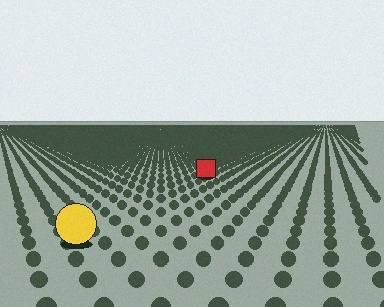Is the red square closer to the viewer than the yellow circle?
No. The yellow circle is closer — you can tell from the texture gradient: the ground texture is coarser near it.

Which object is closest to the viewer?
The yellow circle is closest. The texture marks near it are larger and more spread out.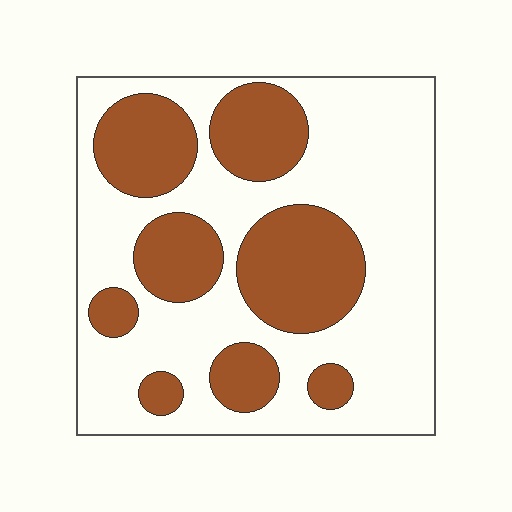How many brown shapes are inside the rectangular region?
8.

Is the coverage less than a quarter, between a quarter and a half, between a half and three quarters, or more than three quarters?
Between a quarter and a half.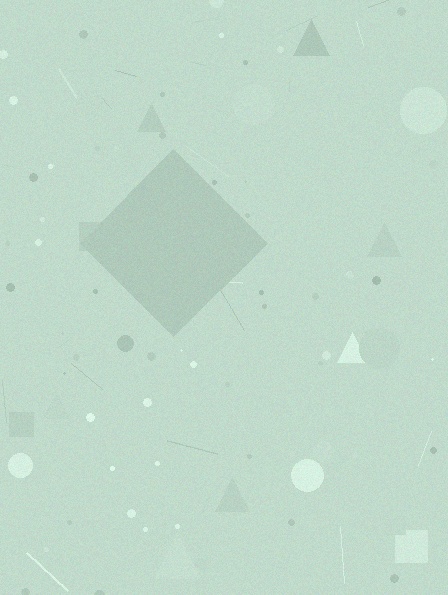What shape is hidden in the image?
A diamond is hidden in the image.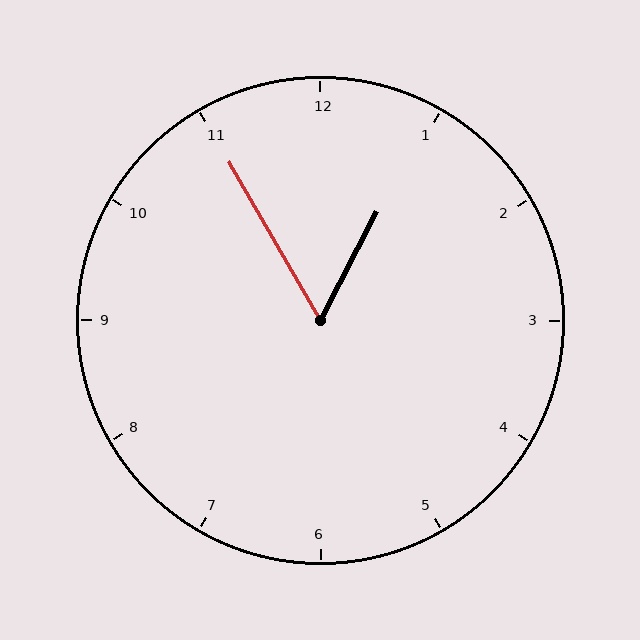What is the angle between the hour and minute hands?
Approximately 58 degrees.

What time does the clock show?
12:55.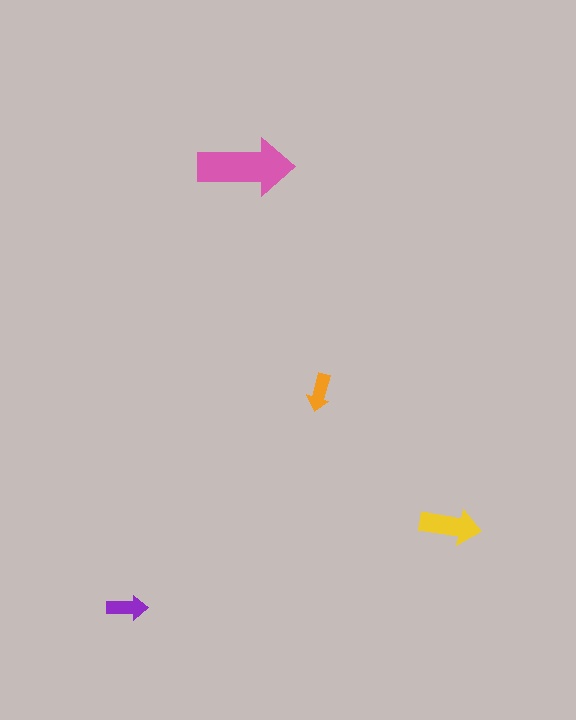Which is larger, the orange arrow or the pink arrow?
The pink one.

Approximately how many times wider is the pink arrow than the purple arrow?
About 2.5 times wider.